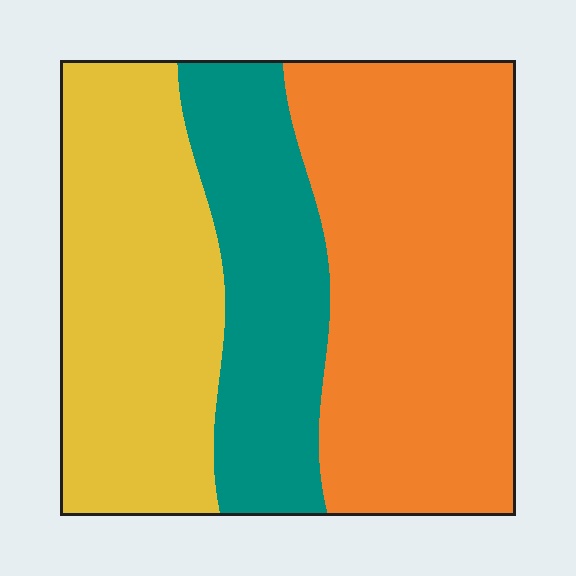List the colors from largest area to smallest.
From largest to smallest: orange, yellow, teal.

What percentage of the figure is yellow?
Yellow covers about 35% of the figure.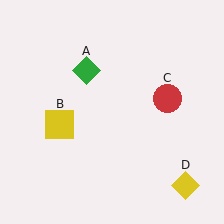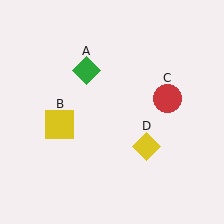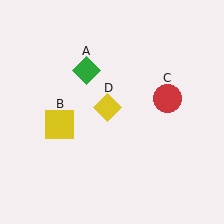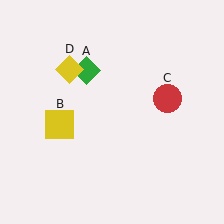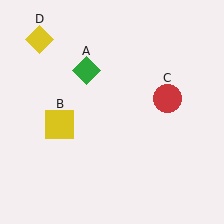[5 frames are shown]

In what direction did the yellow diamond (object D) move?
The yellow diamond (object D) moved up and to the left.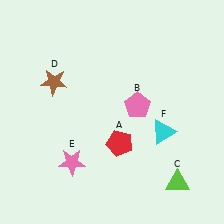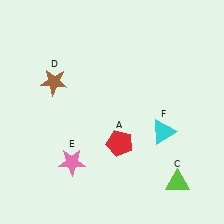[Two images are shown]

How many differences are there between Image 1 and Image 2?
There is 1 difference between the two images.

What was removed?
The pink pentagon (B) was removed in Image 2.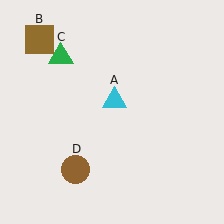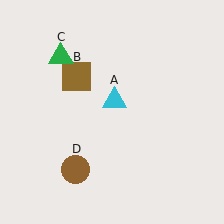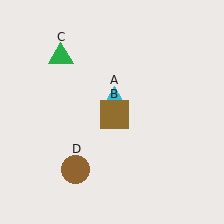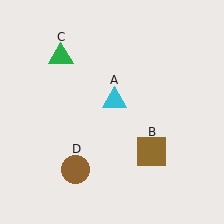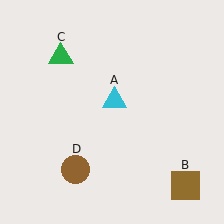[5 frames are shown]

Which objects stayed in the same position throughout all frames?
Cyan triangle (object A) and green triangle (object C) and brown circle (object D) remained stationary.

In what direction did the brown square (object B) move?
The brown square (object B) moved down and to the right.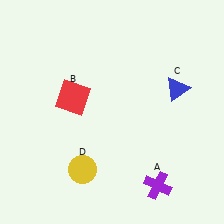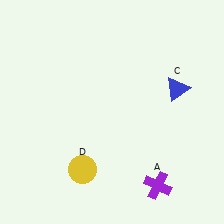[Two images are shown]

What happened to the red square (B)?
The red square (B) was removed in Image 2. It was in the top-left area of Image 1.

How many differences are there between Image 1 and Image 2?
There is 1 difference between the two images.